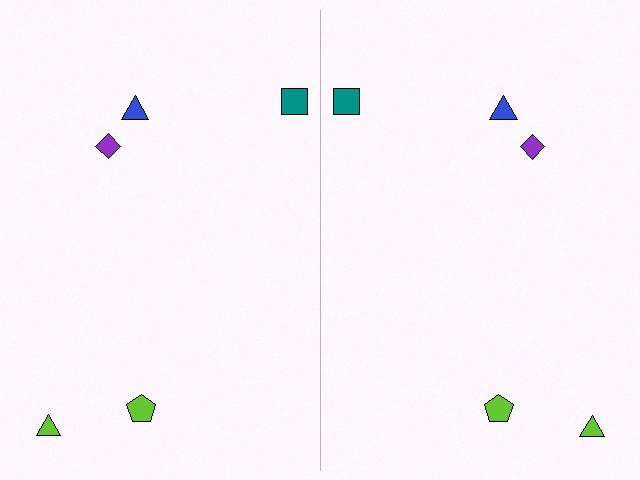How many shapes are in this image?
There are 10 shapes in this image.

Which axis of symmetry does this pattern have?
The pattern has a vertical axis of symmetry running through the center of the image.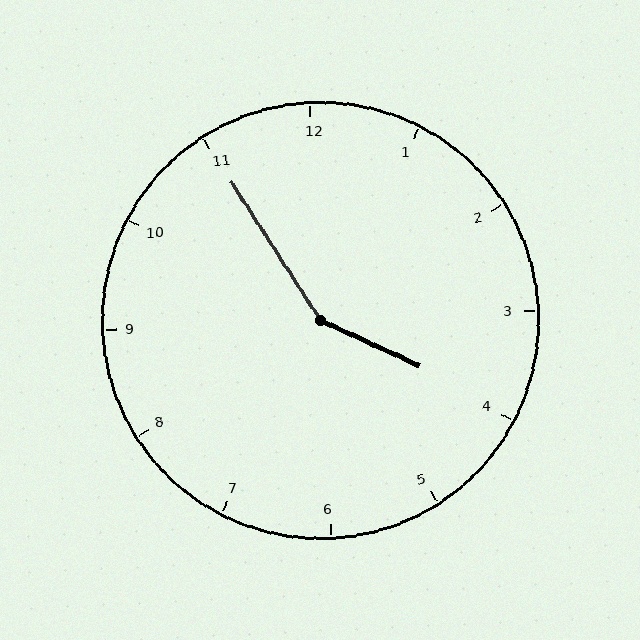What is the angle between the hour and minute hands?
Approximately 148 degrees.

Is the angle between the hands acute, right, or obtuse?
It is obtuse.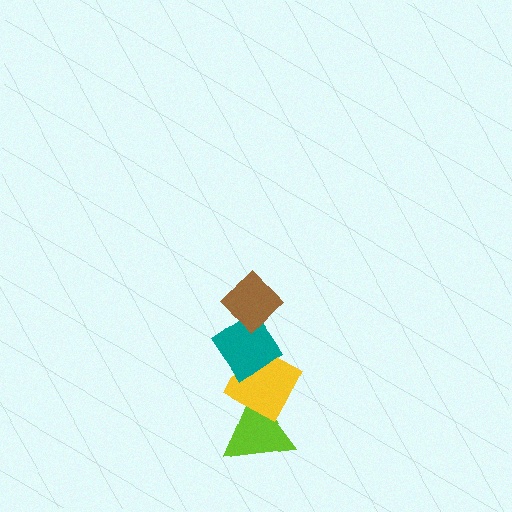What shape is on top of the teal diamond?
The brown diamond is on top of the teal diamond.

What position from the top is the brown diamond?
The brown diamond is 1st from the top.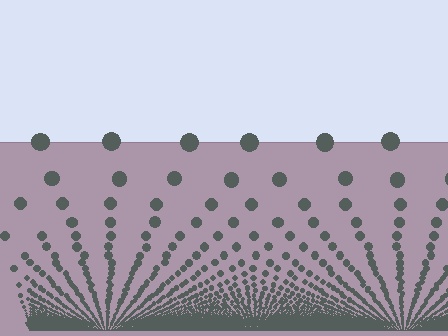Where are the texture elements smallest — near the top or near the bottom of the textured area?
Near the bottom.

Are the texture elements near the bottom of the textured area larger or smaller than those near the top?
Smaller. The gradient is inverted — elements near the bottom are smaller and denser.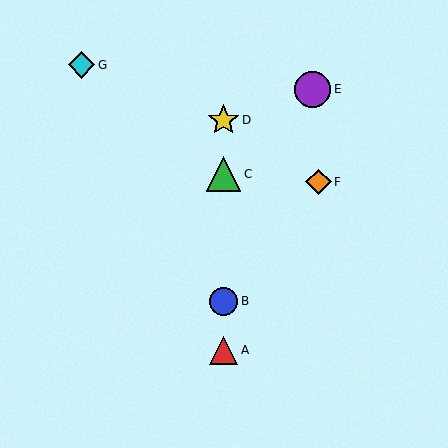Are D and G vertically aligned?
No, D is at x≈224 and G is at x≈81.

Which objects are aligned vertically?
Objects A, B, C, D are aligned vertically.